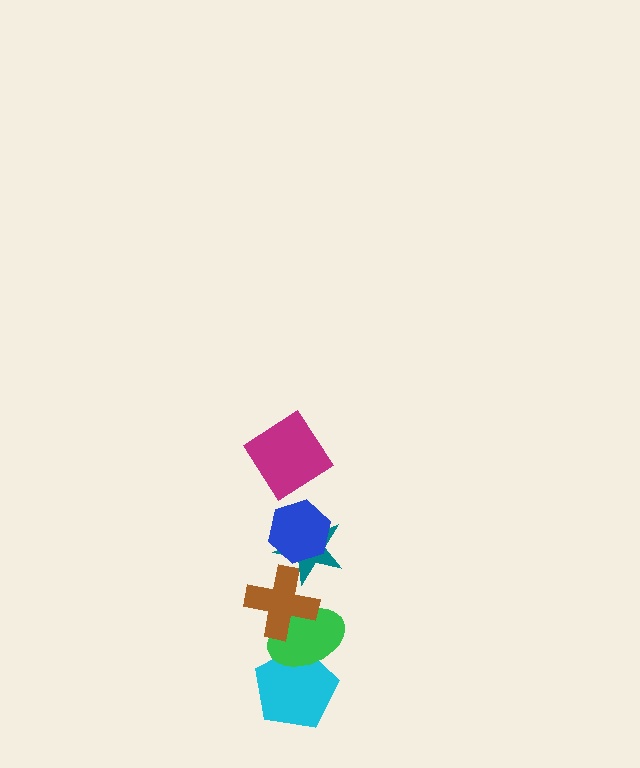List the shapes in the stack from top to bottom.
From top to bottom: the magenta diamond, the blue hexagon, the teal star, the brown cross, the green ellipse, the cyan pentagon.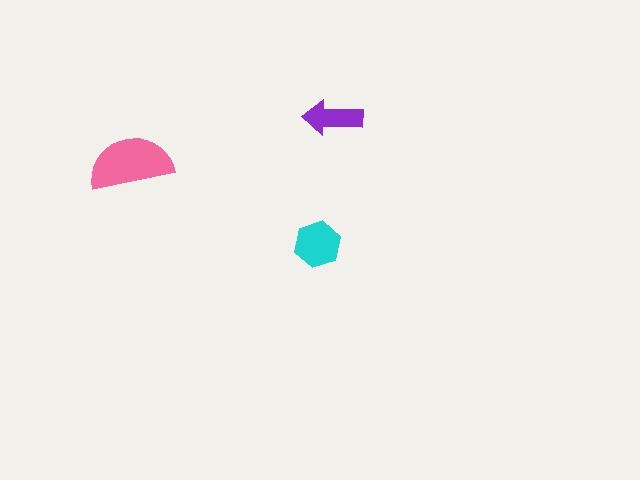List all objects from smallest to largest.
The purple arrow, the cyan hexagon, the pink semicircle.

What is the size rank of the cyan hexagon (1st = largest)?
2nd.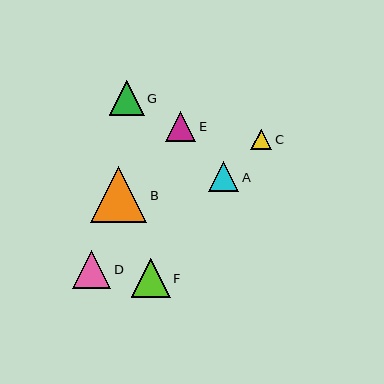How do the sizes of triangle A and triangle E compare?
Triangle A and triangle E are approximately the same size.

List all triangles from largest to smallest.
From largest to smallest: B, F, D, G, A, E, C.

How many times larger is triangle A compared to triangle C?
Triangle A is approximately 1.5 times the size of triangle C.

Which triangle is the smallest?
Triangle C is the smallest with a size of approximately 21 pixels.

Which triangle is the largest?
Triangle B is the largest with a size of approximately 56 pixels.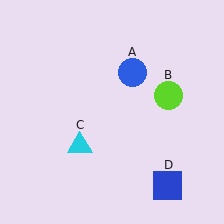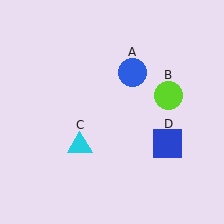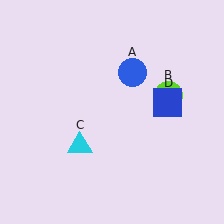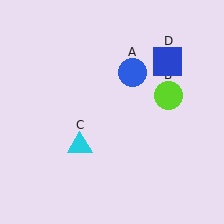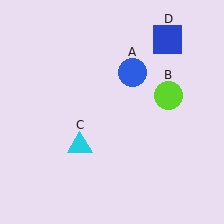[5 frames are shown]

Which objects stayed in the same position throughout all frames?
Blue circle (object A) and lime circle (object B) and cyan triangle (object C) remained stationary.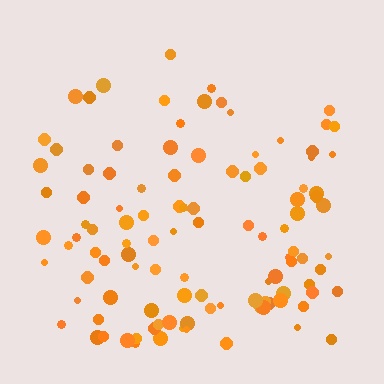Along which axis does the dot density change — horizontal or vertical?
Vertical.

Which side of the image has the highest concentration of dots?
The bottom.